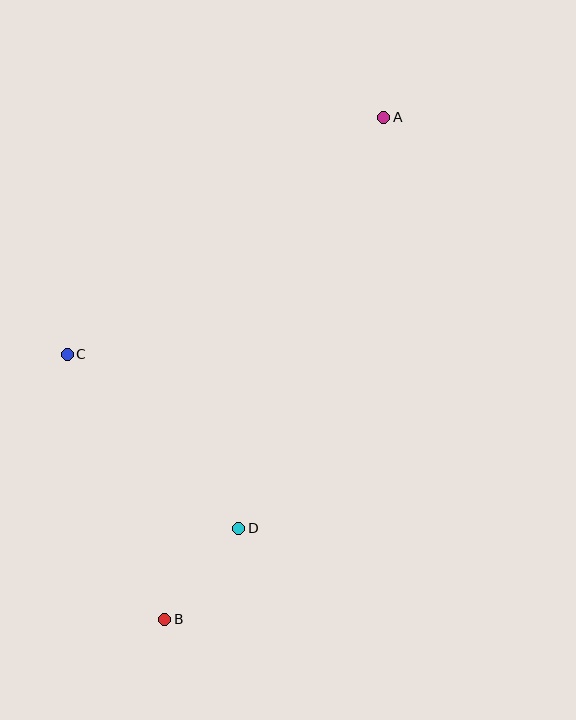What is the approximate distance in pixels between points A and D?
The distance between A and D is approximately 436 pixels.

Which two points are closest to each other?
Points B and D are closest to each other.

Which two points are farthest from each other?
Points A and B are farthest from each other.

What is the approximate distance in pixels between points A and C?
The distance between A and C is approximately 395 pixels.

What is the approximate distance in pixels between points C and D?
The distance between C and D is approximately 244 pixels.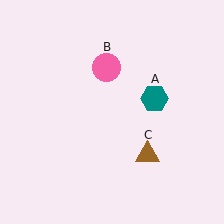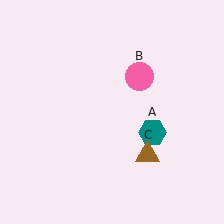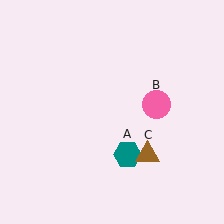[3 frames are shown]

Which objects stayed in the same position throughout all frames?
Brown triangle (object C) remained stationary.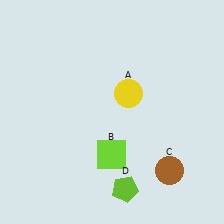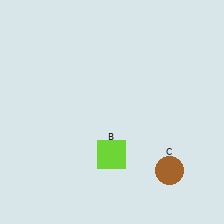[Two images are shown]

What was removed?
The yellow circle (A), the lime pentagon (D) were removed in Image 2.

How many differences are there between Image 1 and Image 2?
There are 2 differences between the two images.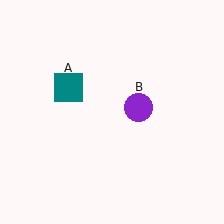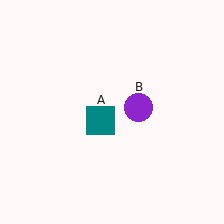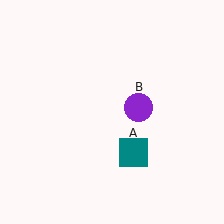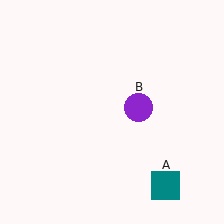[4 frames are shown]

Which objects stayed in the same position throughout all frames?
Purple circle (object B) remained stationary.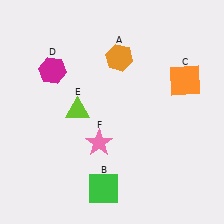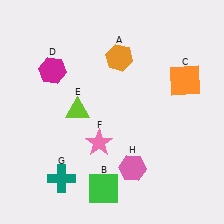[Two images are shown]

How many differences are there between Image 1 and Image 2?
There are 2 differences between the two images.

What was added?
A teal cross (G), a pink hexagon (H) were added in Image 2.